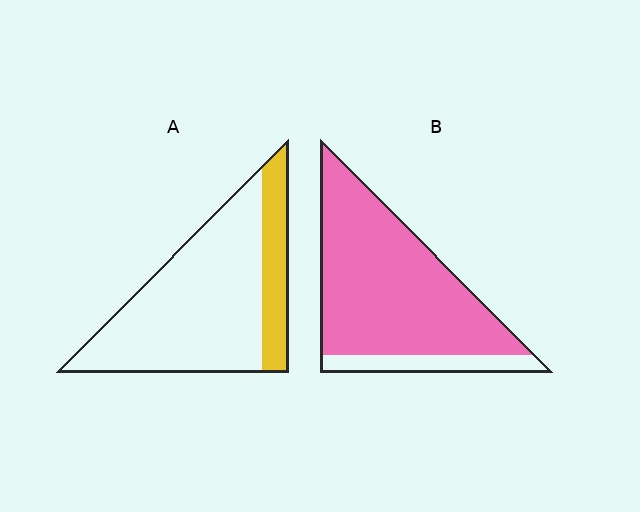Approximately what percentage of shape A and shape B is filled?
A is approximately 20% and B is approximately 85%.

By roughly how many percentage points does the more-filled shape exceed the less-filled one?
By roughly 65 percentage points (B over A).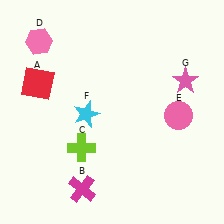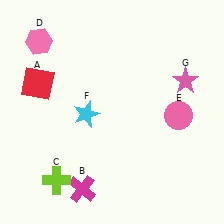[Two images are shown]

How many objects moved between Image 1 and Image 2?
1 object moved between the two images.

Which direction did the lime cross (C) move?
The lime cross (C) moved down.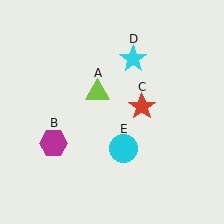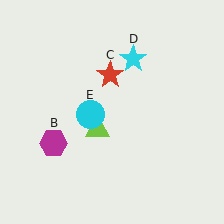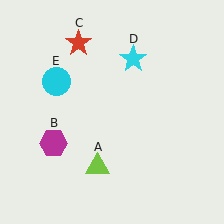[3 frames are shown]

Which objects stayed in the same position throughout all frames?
Magenta hexagon (object B) and cyan star (object D) remained stationary.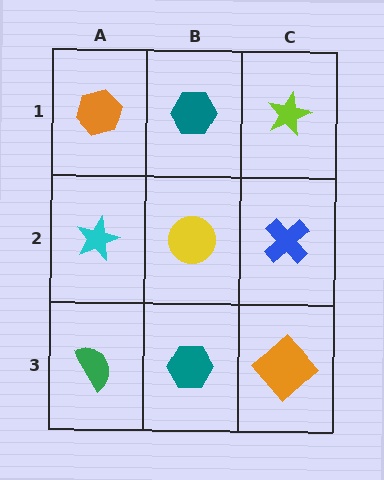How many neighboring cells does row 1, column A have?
2.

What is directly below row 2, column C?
An orange diamond.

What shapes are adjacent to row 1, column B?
A yellow circle (row 2, column B), an orange hexagon (row 1, column A), a lime star (row 1, column C).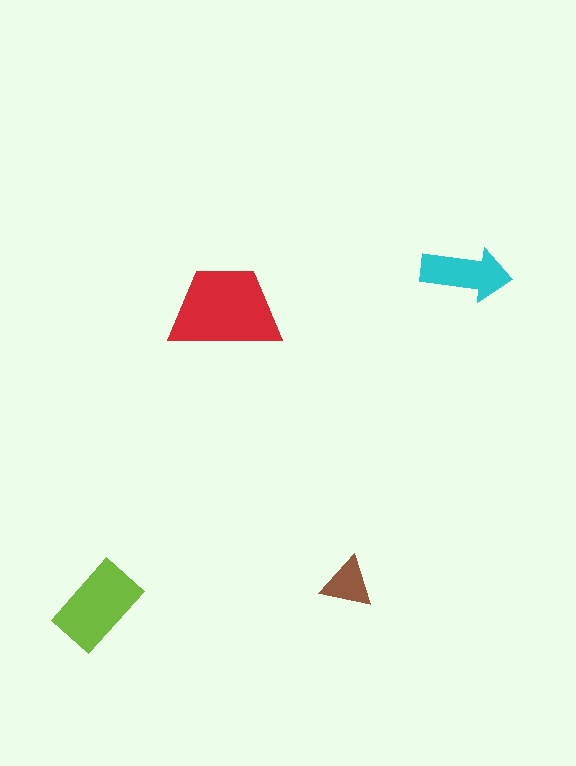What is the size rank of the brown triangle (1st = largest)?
4th.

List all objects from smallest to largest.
The brown triangle, the cyan arrow, the lime rectangle, the red trapezoid.